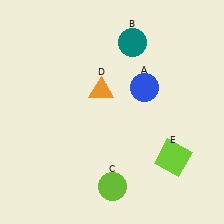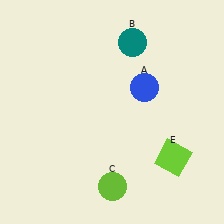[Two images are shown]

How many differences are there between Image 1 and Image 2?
There is 1 difference between the two images.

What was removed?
The orange triangle (D) was removed in Image 2.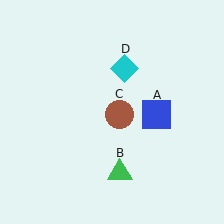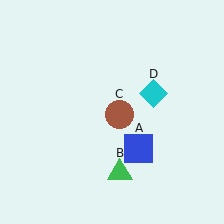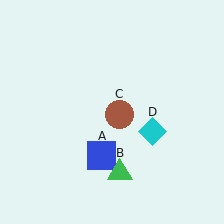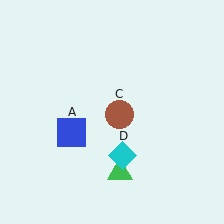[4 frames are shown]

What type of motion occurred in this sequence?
The blue square (object A), cyan diamond (object D) rotated clockwise around the center of the scene.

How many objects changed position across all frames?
2 objects changed position: blue square (object A), cyan diamond (object D).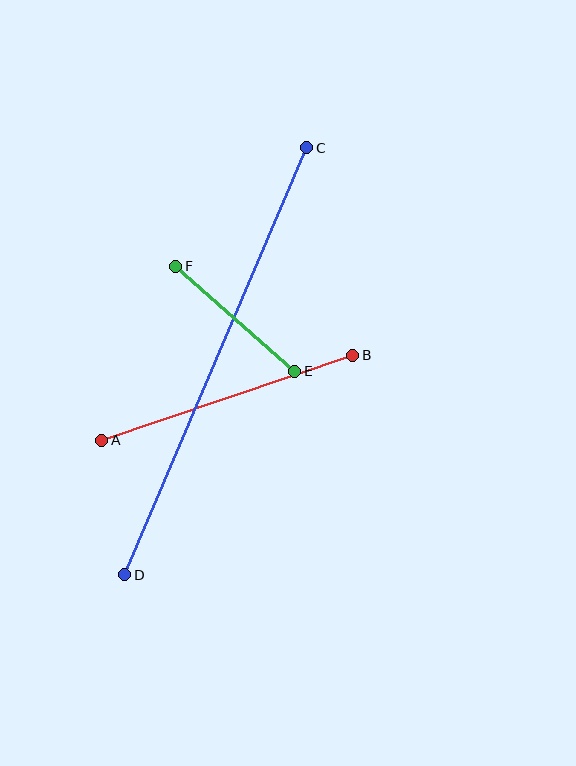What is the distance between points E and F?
The distance is approximately 158 pixels.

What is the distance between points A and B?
The distance is approximately 265 pixels.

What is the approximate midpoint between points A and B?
The midpoint is at approximately (227, 398) pixels.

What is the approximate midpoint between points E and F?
The midpoint is at approximately (235, 319) pixels.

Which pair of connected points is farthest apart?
Points C and D are farthest apart.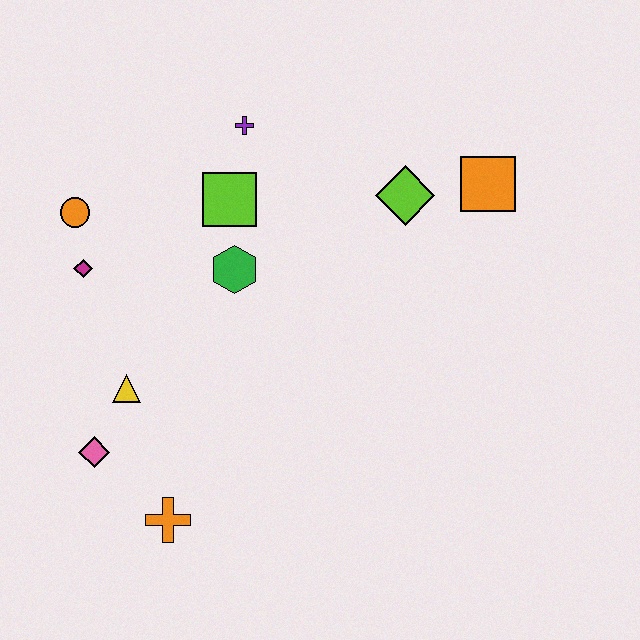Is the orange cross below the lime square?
Yes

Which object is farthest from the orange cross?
The orange square is farthest from the orange cross.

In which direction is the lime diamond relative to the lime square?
The lime diamond is to the right of the lime square.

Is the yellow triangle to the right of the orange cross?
No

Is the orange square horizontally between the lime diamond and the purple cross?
No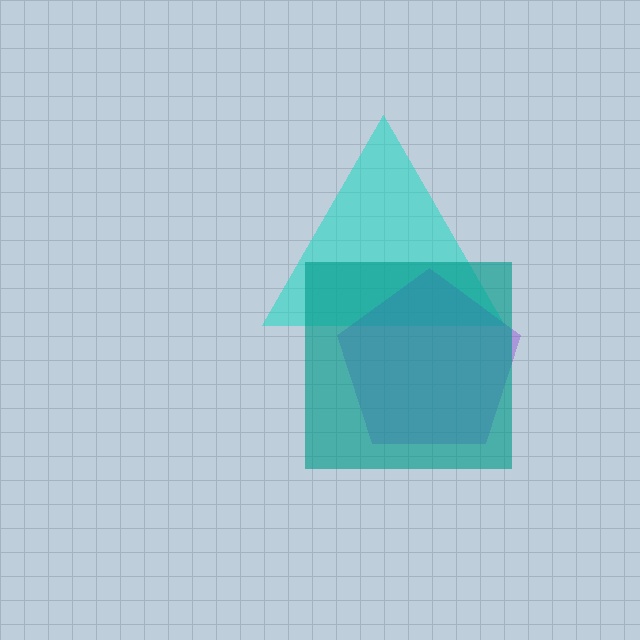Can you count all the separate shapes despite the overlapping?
Yes, there are 3 separate shapes.